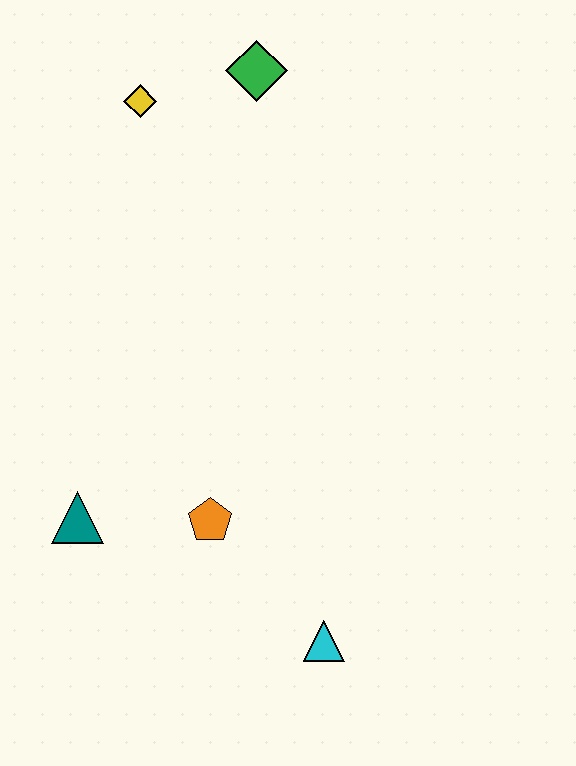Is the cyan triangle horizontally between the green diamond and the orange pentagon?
No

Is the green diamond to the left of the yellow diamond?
No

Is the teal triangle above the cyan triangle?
Yes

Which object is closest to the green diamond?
The yellow diamond is closest to the green diamond.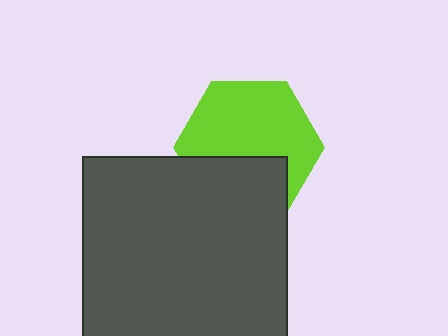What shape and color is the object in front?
The object in front is a dark gray square.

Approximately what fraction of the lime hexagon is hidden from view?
Roughly 36% of the lime hexagon is hidden behind the dark gray square.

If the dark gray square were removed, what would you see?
You would see the complete lime hexagon.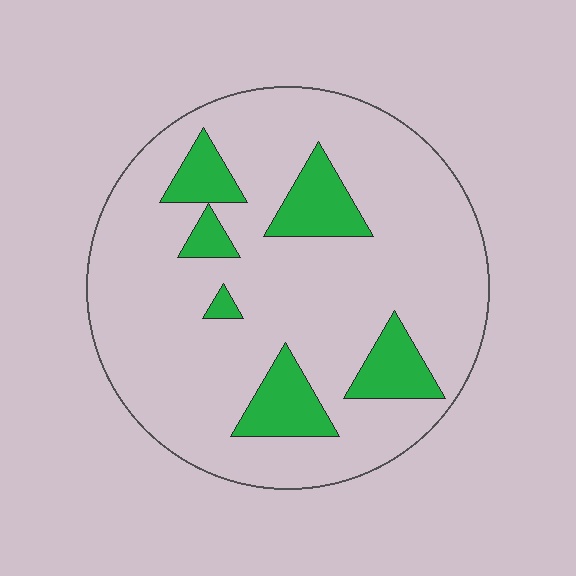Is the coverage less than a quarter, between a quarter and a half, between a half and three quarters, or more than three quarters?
Less than a quarter.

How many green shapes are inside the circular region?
6.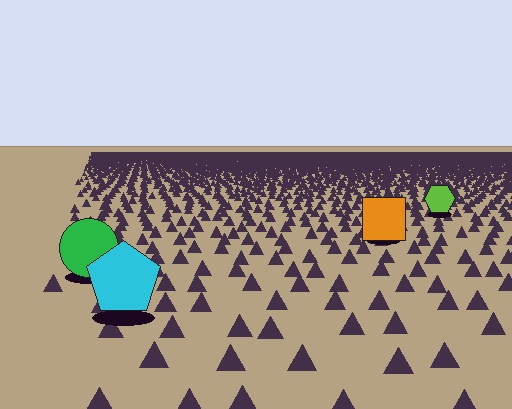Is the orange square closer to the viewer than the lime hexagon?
Yes. The orange square is closer — you can tell from the texture gradient: the ground texture is coarser near it.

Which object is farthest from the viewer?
The lime hexagon is farthest from the viewer. It appears smaller and the ground texture around it is denser.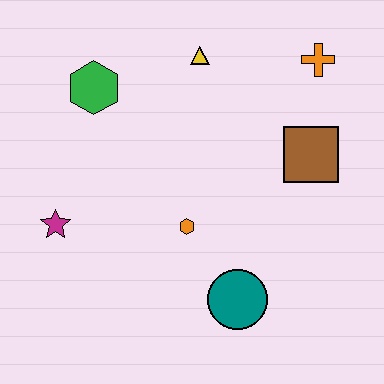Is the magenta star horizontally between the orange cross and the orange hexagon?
No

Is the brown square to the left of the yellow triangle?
No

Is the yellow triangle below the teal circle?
No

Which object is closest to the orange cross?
The brown square is closest to the orange cross.